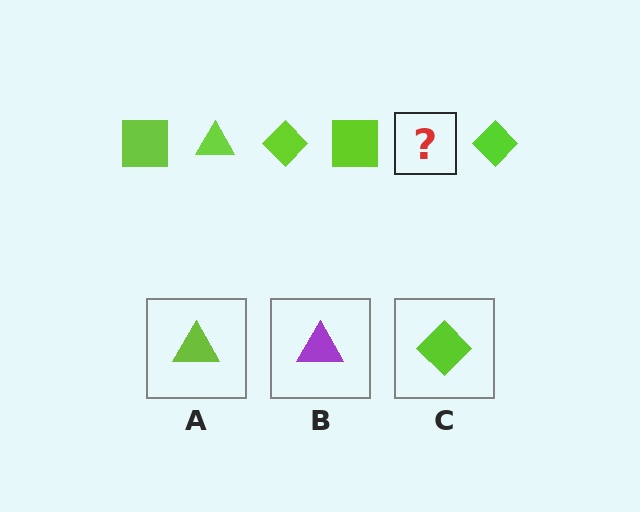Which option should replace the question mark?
Option A.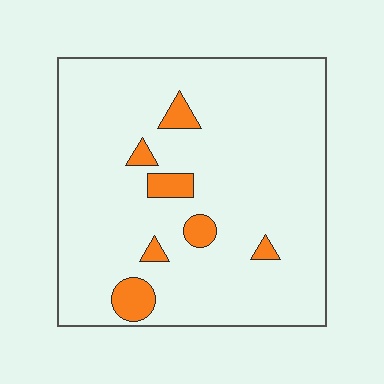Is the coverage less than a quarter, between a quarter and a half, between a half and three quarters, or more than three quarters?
Less than a quarter.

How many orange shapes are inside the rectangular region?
7.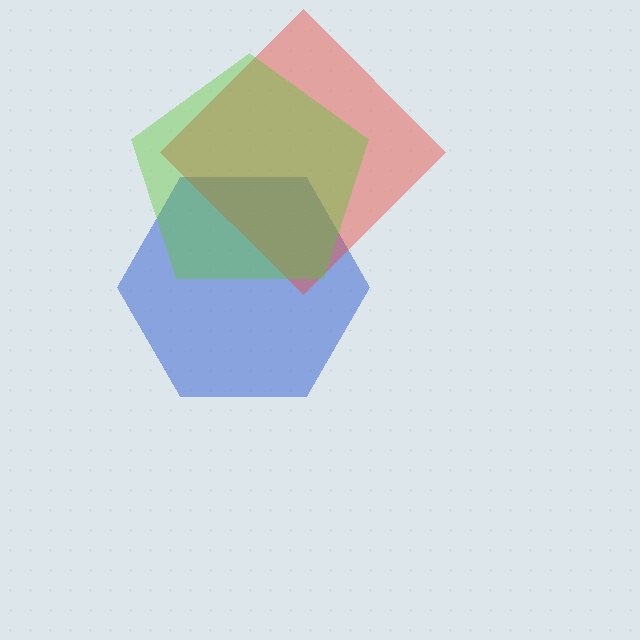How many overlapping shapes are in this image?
There are 3 overlapping shapes in the image.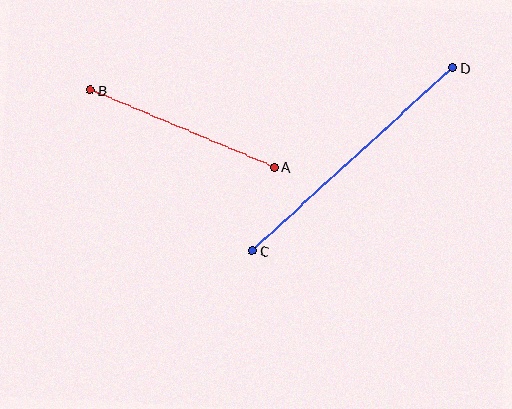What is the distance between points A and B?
The distance is approximately 199 pixels.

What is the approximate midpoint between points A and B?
The midpoint is at approximately (182, 129) pixels.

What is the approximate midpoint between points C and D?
The midpoint is at approximately (353, 159) pixels.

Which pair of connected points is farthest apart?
Points C and D are farthest apart.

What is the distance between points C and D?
The distance is approximately 271 pixels.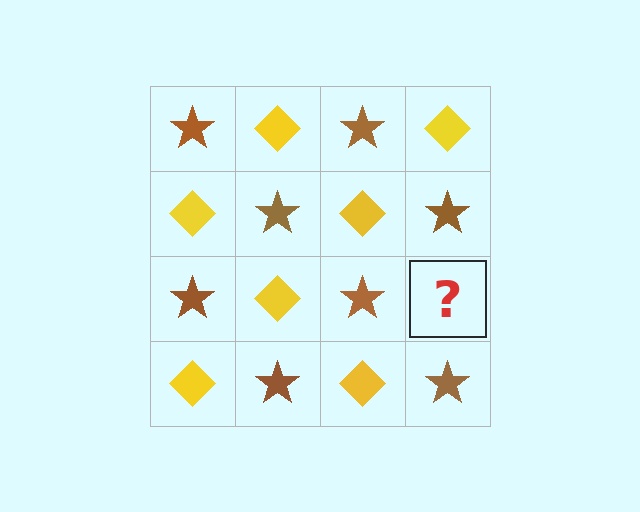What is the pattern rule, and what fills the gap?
The rule is that it alternates brown star and yellow diamond in a checkerboard pattern. The gap should be filled with a yellow diamond.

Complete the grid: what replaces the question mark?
The question mark should be replaced with a yellow diamond.